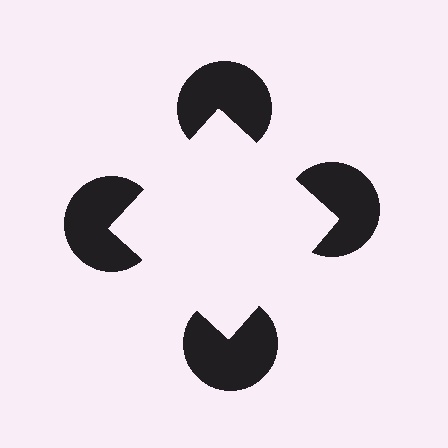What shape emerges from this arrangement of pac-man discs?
An illusory square — its edges are inferred from the aligned wedge cuts in the pac-man discs, not physically drawn.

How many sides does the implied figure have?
4 sides.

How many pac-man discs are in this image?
There are 4 — one at each vertex of the illusory square.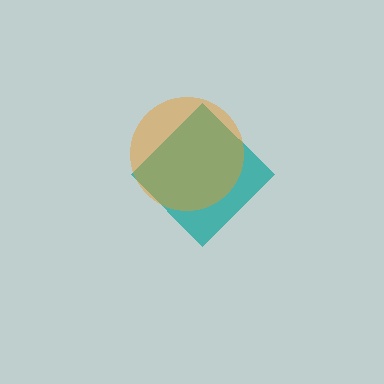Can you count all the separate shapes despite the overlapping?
Yes, there are 2 separate shapes.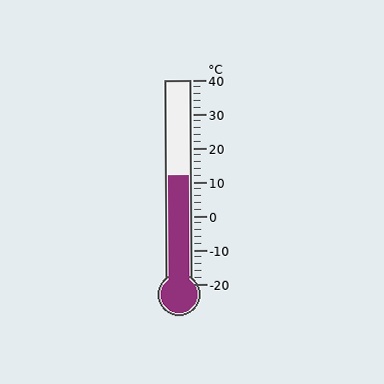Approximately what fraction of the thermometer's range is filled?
The thermometer is filled to approximately 55% of its range.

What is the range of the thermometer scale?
The thermometer scale ranges from -20°C to 40°C.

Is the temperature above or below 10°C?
The temperature is above 10°C.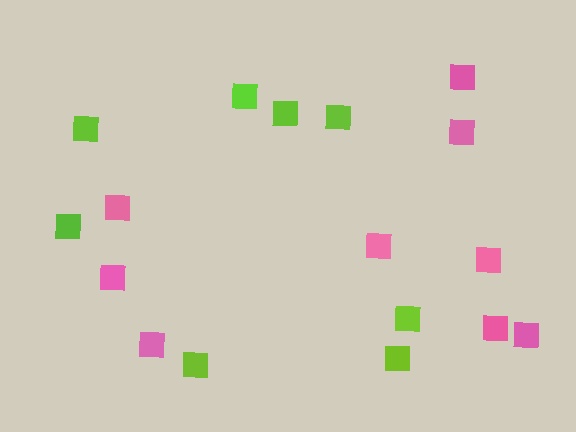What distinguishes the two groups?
There are 2 groups: one group of pink squares (9) and one group of lime squares (8).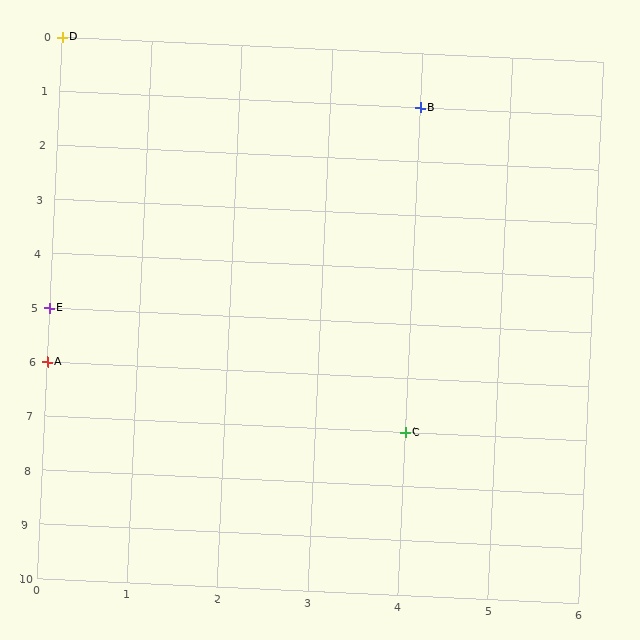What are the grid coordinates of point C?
Point C is at grid coordinates (4, 7).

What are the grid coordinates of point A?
Point A is at grid coordinates (0, 6).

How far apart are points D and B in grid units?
Points D and B are 4 columns and 1 row apart (about 4.1 grid units diagonally).